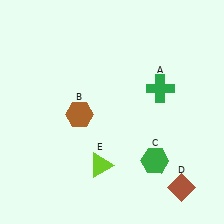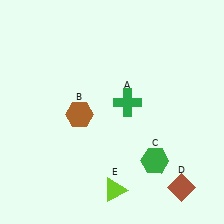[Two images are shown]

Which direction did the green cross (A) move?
The green cross (A) moved left.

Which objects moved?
The objects that moved are: the green cross (A), the lime triangle (E).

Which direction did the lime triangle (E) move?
The lime triangle (E) moved down.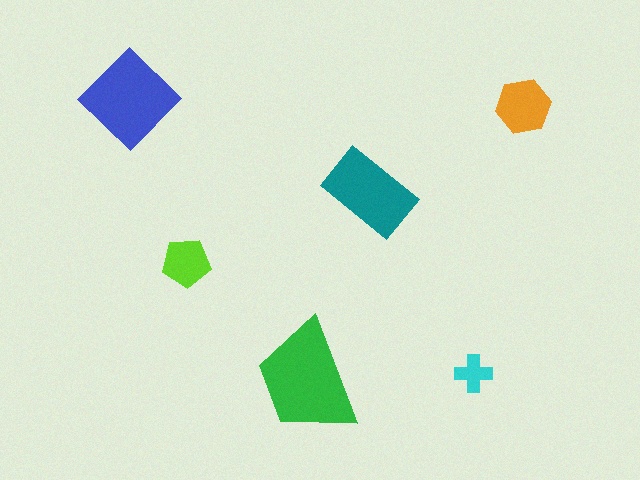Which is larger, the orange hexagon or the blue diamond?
The blue diamond.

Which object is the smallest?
The cyan cross.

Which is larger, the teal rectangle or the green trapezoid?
The green trapezoid.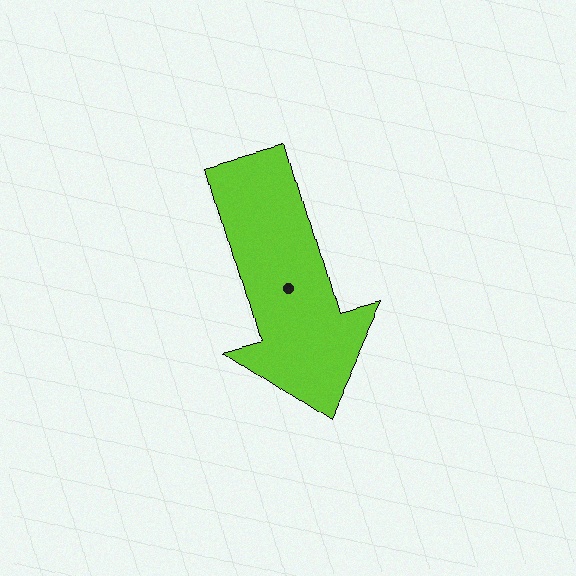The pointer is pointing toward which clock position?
Roughly 5 o'clock.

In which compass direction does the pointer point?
South.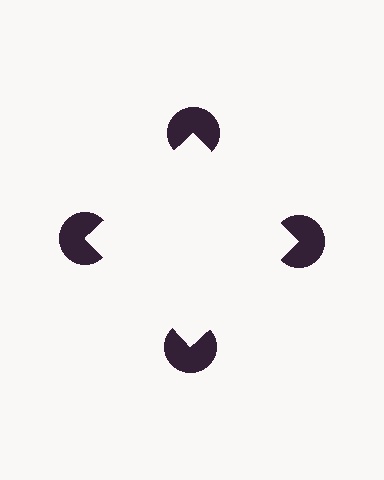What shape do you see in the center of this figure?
An illusory square — its edges are inferred from the aligned wedge cuts in the pac-man discs, not physically drawn.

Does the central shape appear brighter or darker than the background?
It typically appears slightly brighter than the background, even though no actual brightness change is drawn.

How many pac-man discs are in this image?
There are 4 — one at each vertex of the illusory square.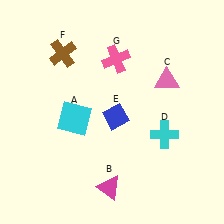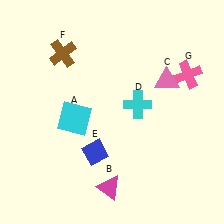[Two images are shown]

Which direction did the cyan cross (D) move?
The cyan cross (D) moved up.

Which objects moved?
The objects that moved are: the cyan cross (D), the blue diamond (E), the pink cross (G).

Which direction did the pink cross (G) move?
The pink cross (G) moved right.